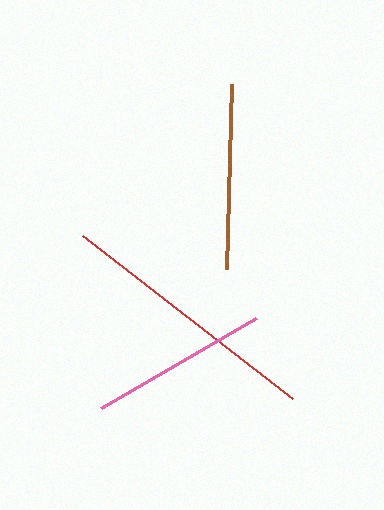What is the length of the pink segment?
The pink segment is approximately 179 pixels long.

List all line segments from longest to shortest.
From longest to shortest: red, brown, pink.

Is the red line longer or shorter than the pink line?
The red line is longer than the pink line.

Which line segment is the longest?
The red line is the longest at approximately 266 pixels.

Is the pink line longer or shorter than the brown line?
The brown line is longer than the pink line.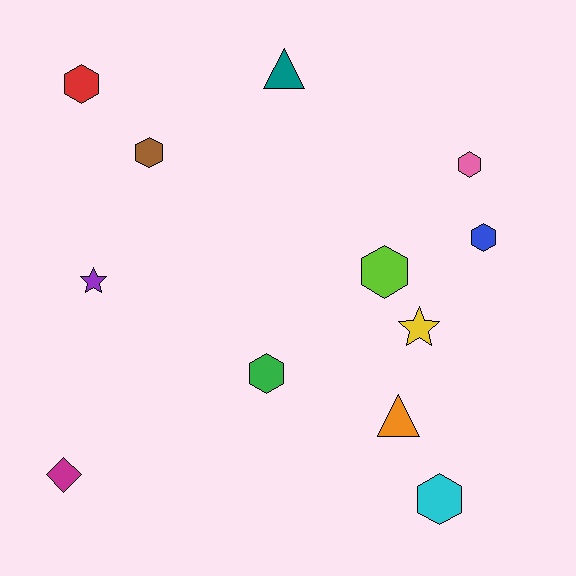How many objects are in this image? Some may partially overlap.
There are 12 objects.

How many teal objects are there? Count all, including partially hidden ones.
There is 1 teal object.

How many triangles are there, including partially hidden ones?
There are 2 triangles.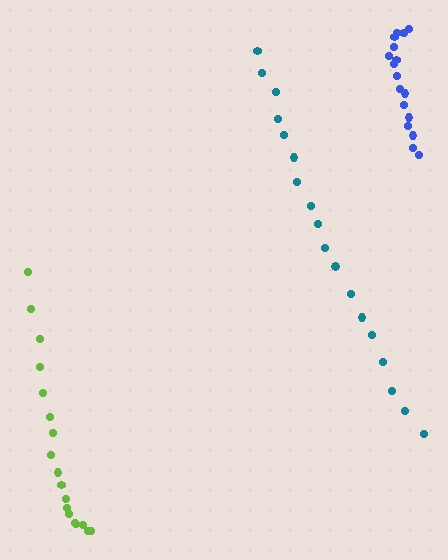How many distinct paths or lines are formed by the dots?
There are 3 distinct paths.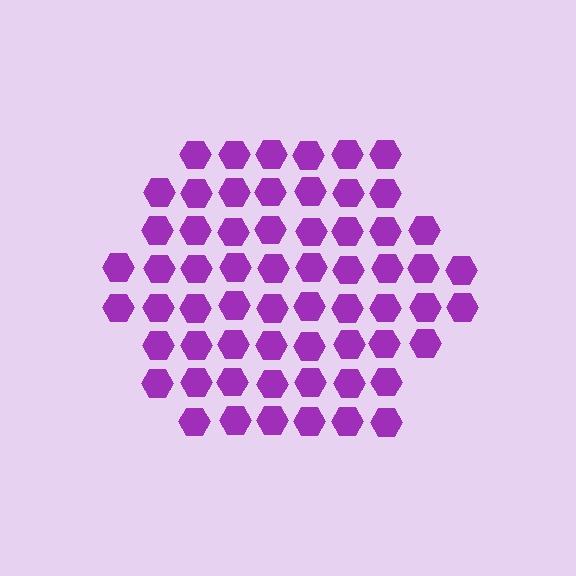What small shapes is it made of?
It is made of small hexagons.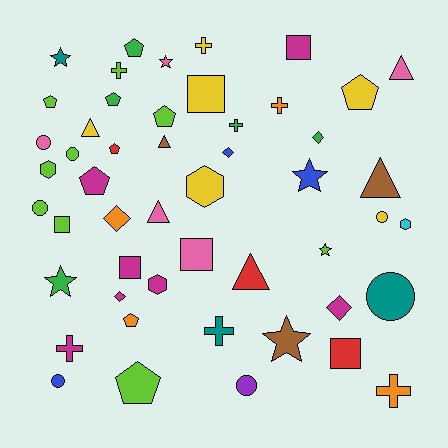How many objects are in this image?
There are 50 objects.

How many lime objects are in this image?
There are 9 lime objects.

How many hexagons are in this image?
There are 4 hexagons.